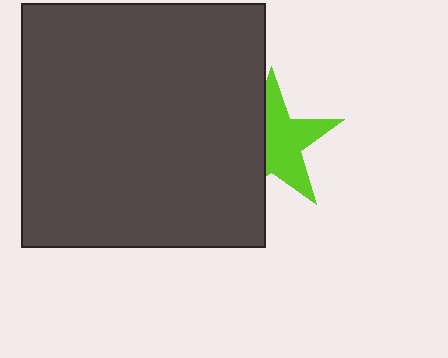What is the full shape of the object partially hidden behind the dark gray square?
The partially hidden object is a lime star.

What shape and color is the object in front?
The object in front is a dark gray square.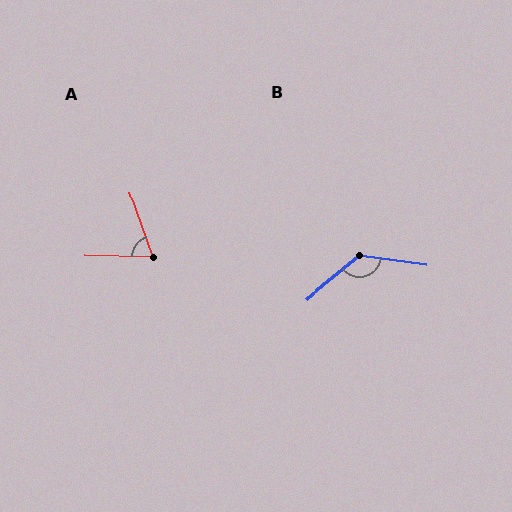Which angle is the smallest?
A, at approximately 70 degrees.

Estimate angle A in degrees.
Approximately 70 degrees.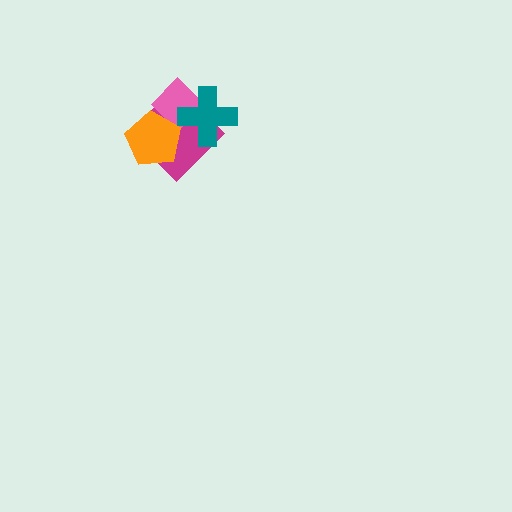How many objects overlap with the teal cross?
2 objects overlap with the teal cross.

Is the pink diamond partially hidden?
Yes, it is partially covered by another shape.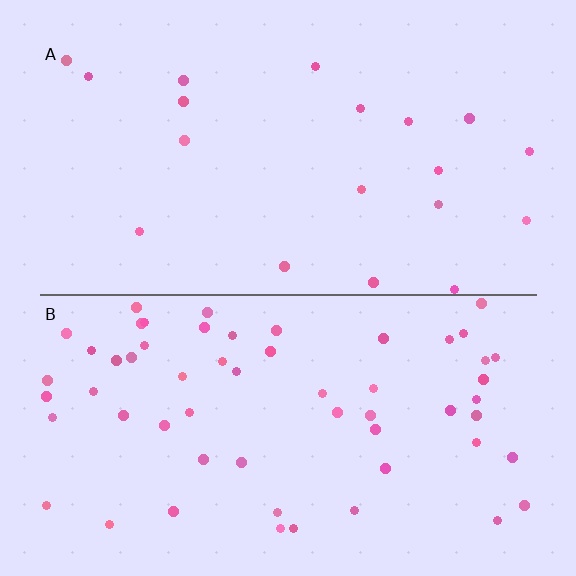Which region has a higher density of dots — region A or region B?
B (the bottom).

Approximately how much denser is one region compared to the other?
Approximately 3.1× — region B over region A.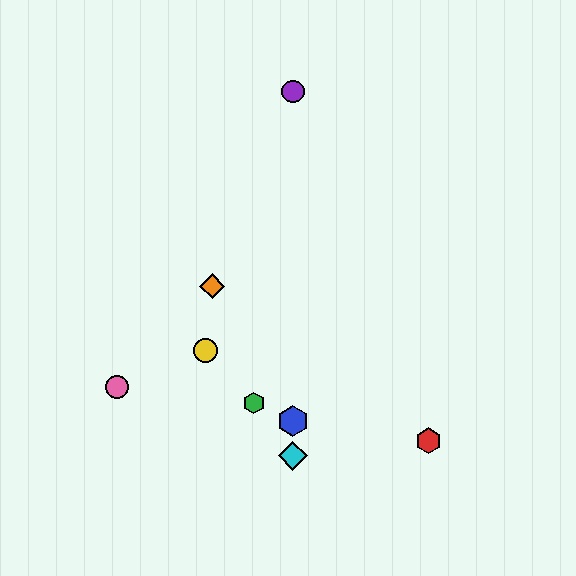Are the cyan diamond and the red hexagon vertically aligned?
No, the cyan diamond is at x≈293 and the red hexagon is at x≈428.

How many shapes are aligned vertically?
3 shapes (the blue hexagon, the purple circle, the cyan diamond) are aligned vertically.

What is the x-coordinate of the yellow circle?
The yellow circle is at x≈206.